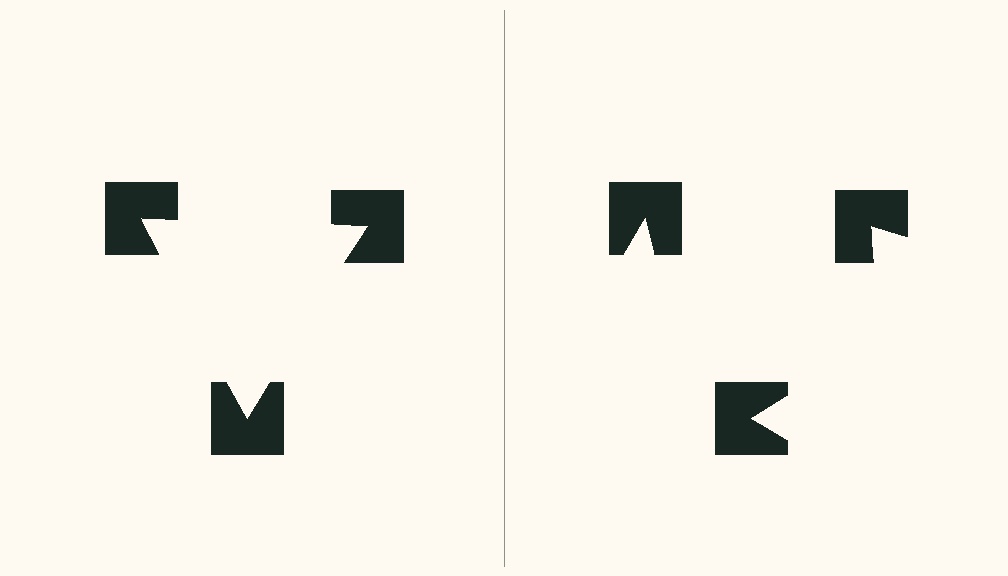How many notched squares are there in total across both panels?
6 — 3 on each side.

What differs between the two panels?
The notched squares are positioned identically on both sides; only the wedge orientations differ. On the left they align to a triangle; on the right they are misaligned.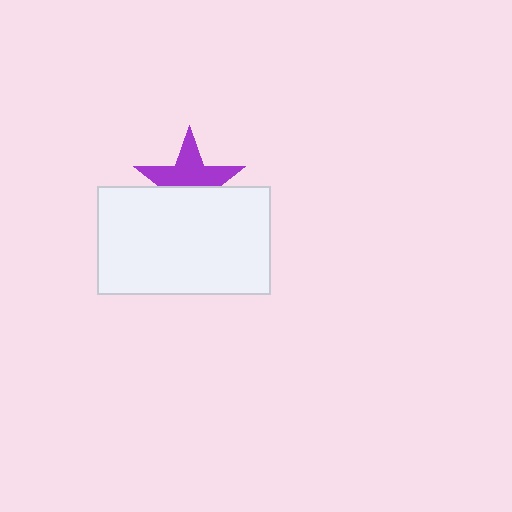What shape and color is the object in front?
The object in front is a white rectangle.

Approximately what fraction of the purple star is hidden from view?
Roughly 45% of the purple star is hidden behind the white rectangle.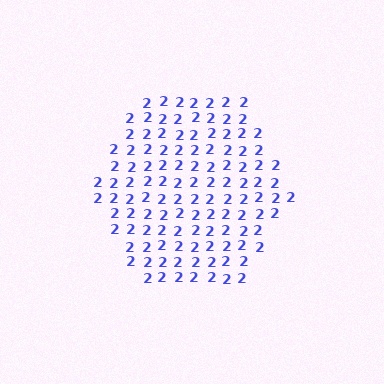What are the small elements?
The small elements are digit 2's.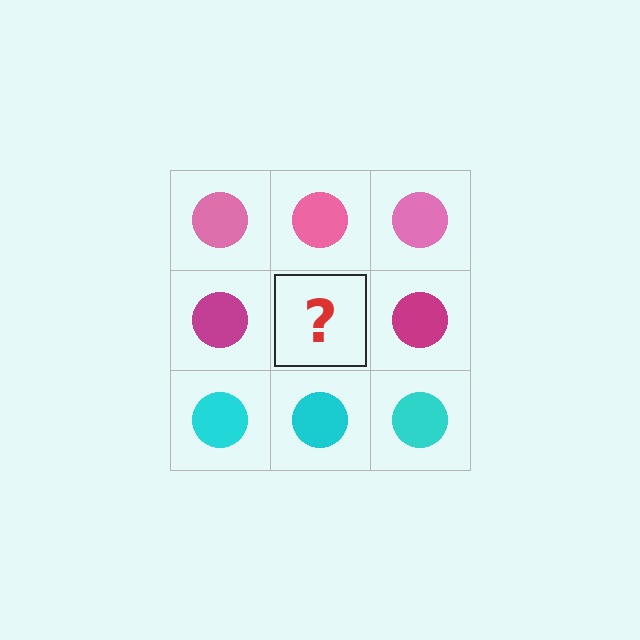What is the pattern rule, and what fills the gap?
The rule is that each row has a consistent color. The gap should be filled with a magenta circle.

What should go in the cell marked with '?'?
The missing cell should contain a magenta circle.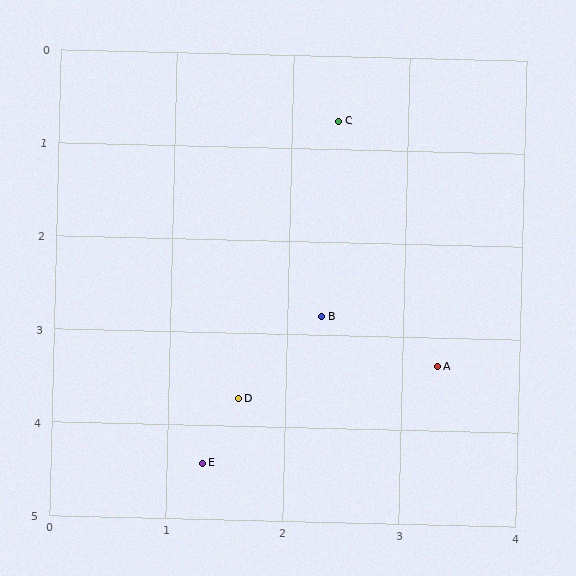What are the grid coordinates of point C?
Point C is at approximately (2.4, 0.7).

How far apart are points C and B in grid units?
Points C and B are about 2.1 grid units apart.